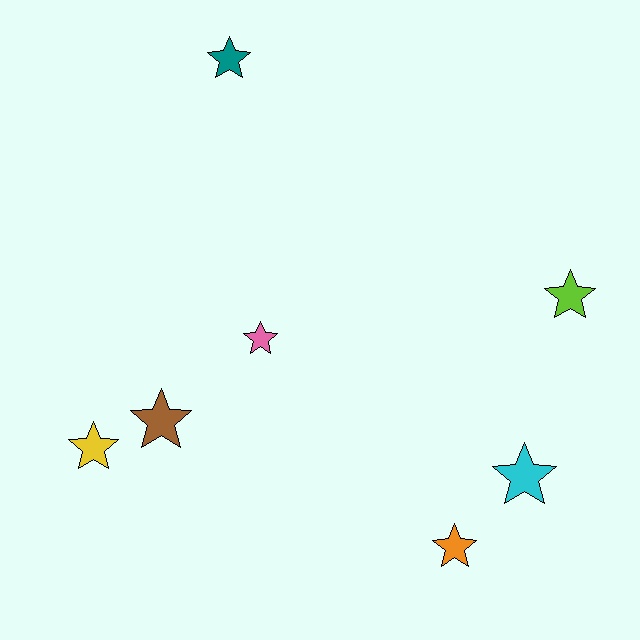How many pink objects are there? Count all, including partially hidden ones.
There is 1 pink object.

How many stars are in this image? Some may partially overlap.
There are 7 stars.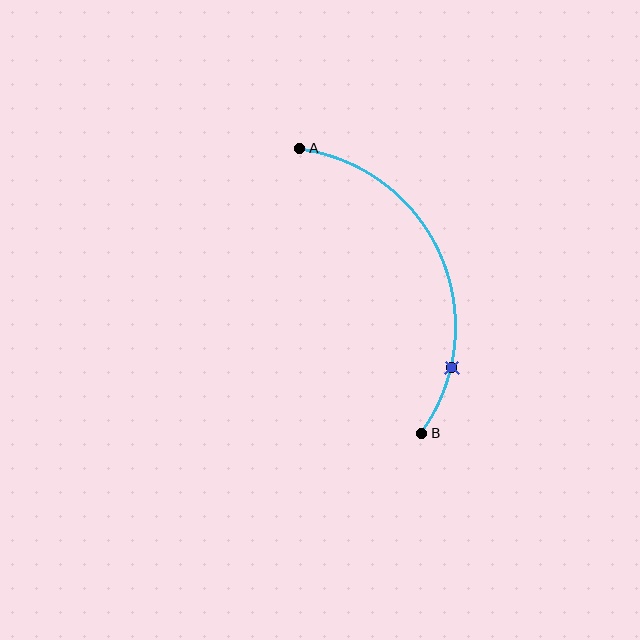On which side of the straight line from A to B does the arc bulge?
The arc bulges to the right of the straight line connecting A and B.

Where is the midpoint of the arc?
The arc midpoint is the point on the curve farthest from the straight line joining A and B. It sits to the right of that line.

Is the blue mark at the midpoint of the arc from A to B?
No. The blue mark lies on the arc but is closer to endpoint B. The arc midpoint would be at the point on the curve equidistant along the arc from both A and B.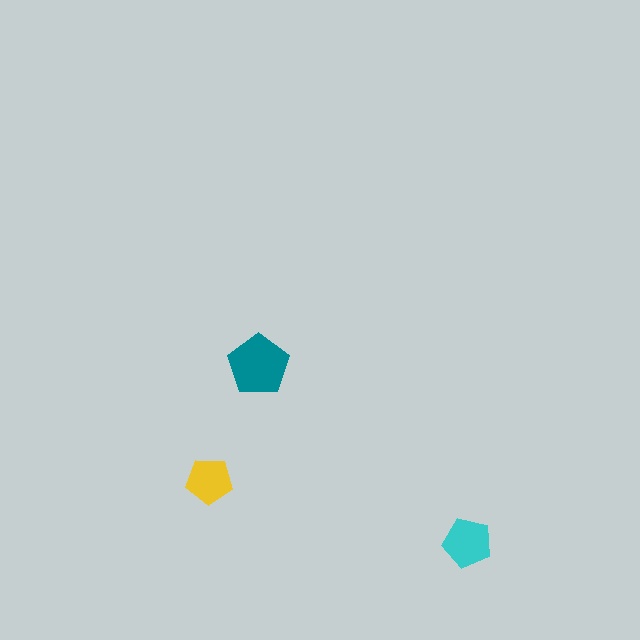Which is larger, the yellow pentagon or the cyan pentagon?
The cyan one.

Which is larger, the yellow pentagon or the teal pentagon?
The teal one.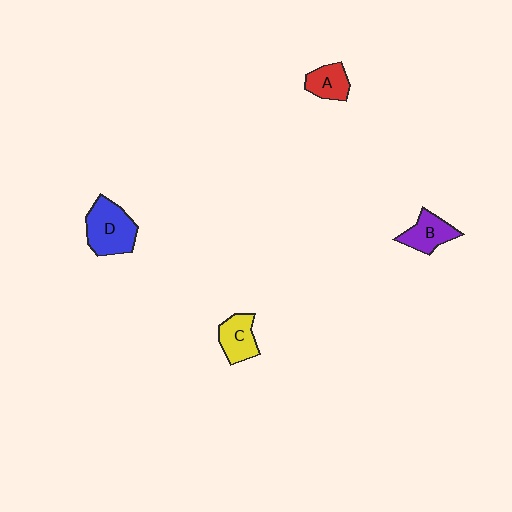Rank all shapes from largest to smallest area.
From largest to smallest: D (blue), B (purple), C (yellow), A (red).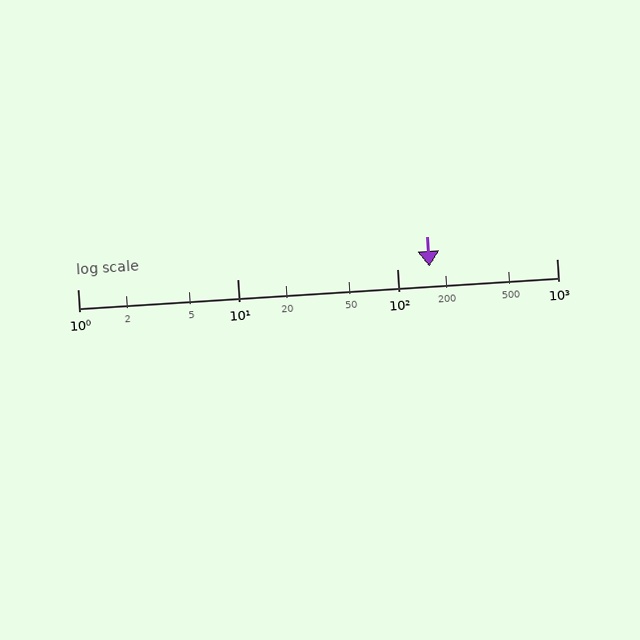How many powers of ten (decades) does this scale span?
The scale spans 3 decades, from 1 to 1000.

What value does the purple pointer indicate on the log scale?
The pointer indicates approximately 160.